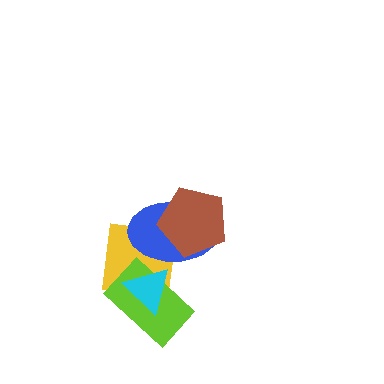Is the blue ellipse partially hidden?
Yes, it is partially covered by another shape.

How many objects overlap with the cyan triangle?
3 objects overlap with the cyan triangle.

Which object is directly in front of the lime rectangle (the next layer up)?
The blue ellipse is directly in front of the lime rectangle.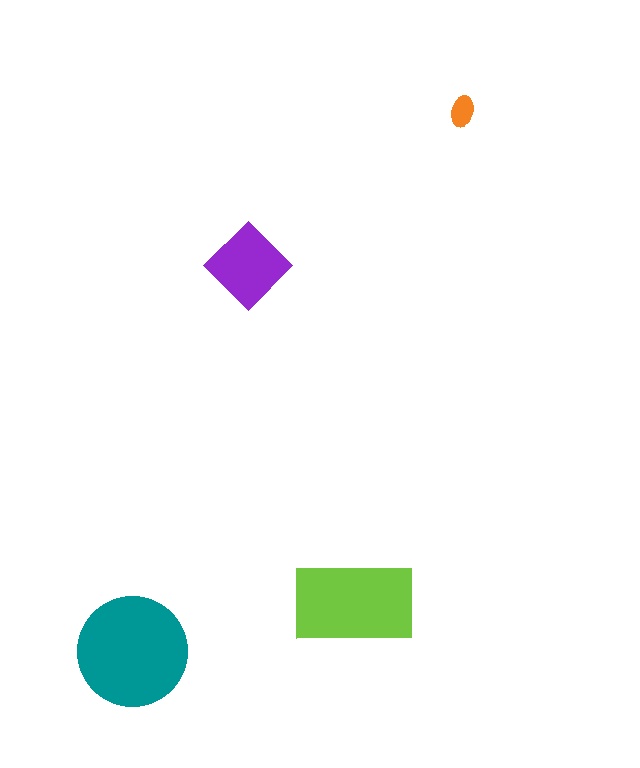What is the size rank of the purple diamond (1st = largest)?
3rd.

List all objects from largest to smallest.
The teal circle, the lime rectangle, the purple diamond, the orange ellipse.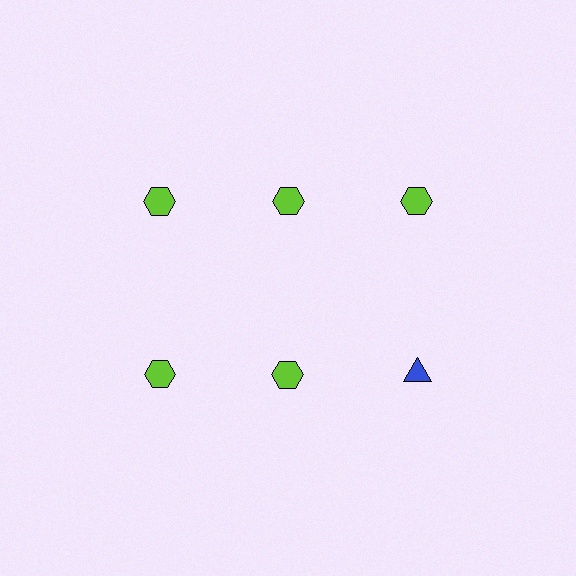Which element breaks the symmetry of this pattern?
The blue triangle in the second row, center column breaks the symmetry. All other shapes are lime hexagons.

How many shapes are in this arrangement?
There are 6 shapes arranged in a grid pattern.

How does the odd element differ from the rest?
It differs in both color (blue instead of lime) and shape (triangle instead of hexagon).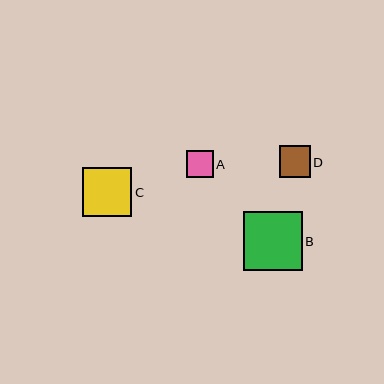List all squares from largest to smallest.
From largest to smallest: B, C, D, A.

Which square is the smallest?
Square A is the smallest with a size of approximately 27 pixels.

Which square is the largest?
Square B is the largest with a size of approximately 59 pixels.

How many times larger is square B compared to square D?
Square B is approximately 1.9 times the size of square D.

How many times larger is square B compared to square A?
Square B is approximately 2.2 times the size of square A.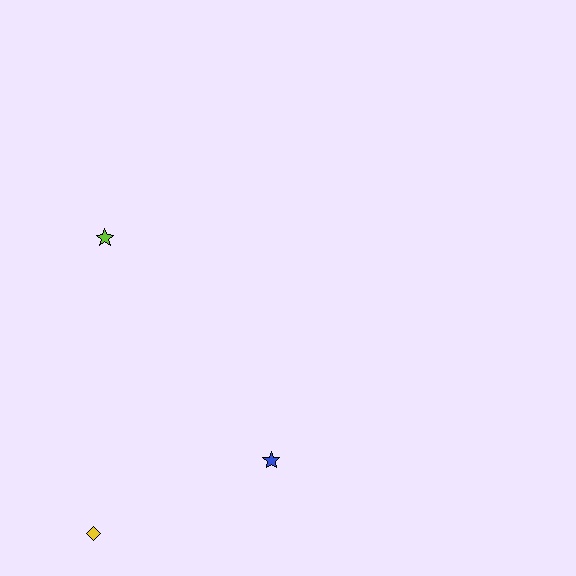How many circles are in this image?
There are no circles.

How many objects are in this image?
There are 3 objects.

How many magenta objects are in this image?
There are no magenta objects.